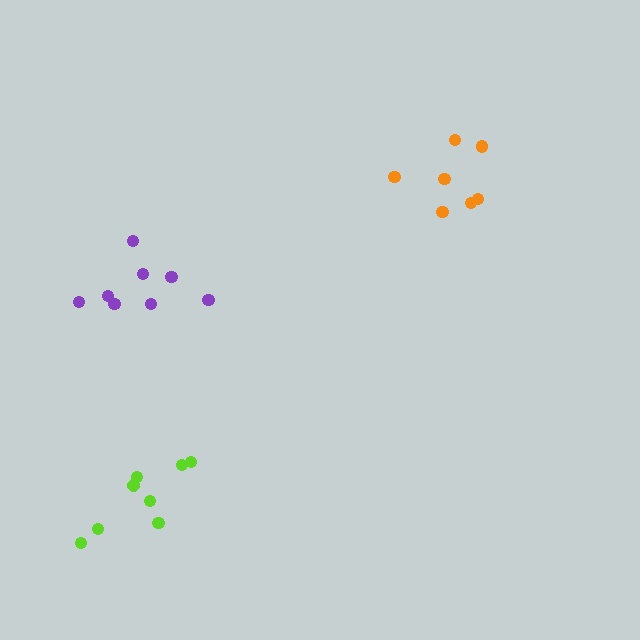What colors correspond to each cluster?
The clusters are colored: purple, orange, lime.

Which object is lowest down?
The lime cluster is bottommost.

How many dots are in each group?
Group 1: 8 dots, Group 2: 7 dots, Group 3: 8 dots (23 total).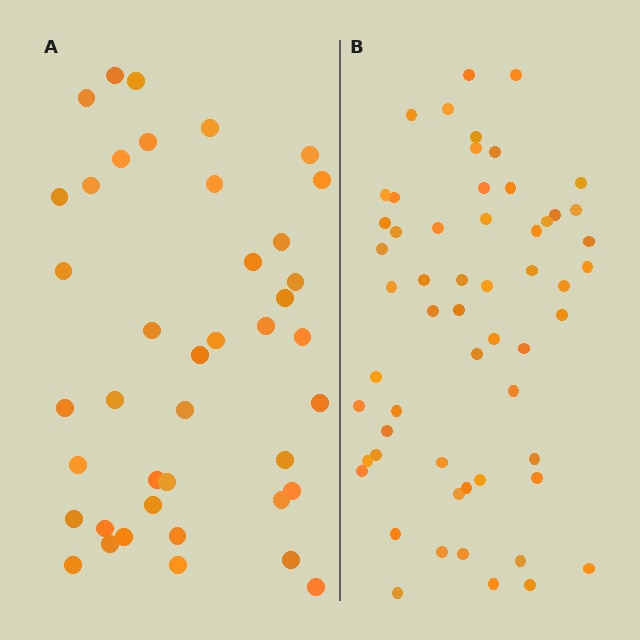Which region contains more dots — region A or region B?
Region B (the right region) has more dots.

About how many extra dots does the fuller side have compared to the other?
Region B has approximately 15 more dots than region A.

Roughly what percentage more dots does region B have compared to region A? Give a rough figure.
About 40% more.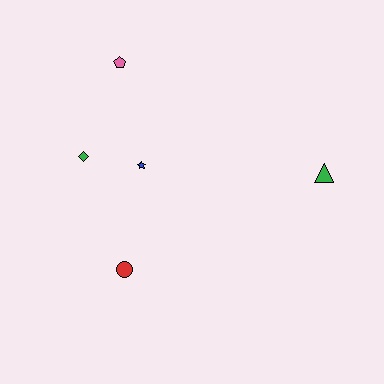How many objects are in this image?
There are 5 objects.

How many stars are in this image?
There is 1 star.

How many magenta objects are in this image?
There are no magenta objects.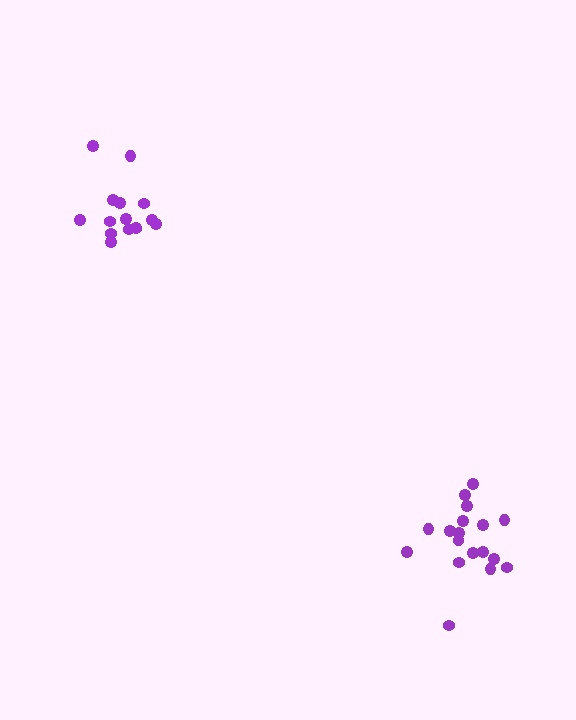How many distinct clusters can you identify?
There are 2 distinct clusters.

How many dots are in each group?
Group 1: 15 dots, Group 2: 18 dots (33 total).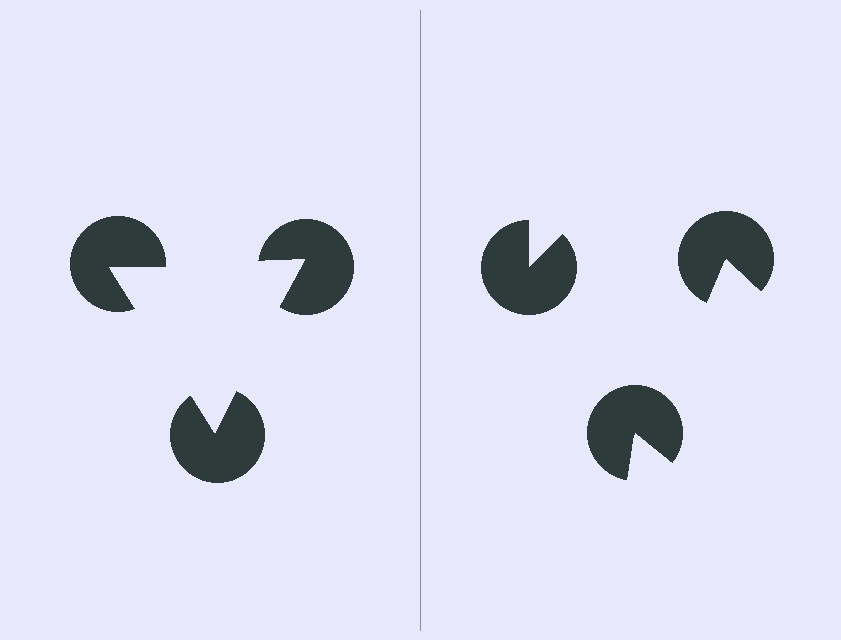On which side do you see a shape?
An illusory triangle appears on the left side. On the right side the wedge cuts are rotated, so no coherent shape forms.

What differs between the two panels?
The pac-man discs are positioned identically on both sides; only the wedge orientations differ. On the left they align to a triangle; on the right they are misaligned.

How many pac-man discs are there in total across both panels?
6 — 3 on each side.